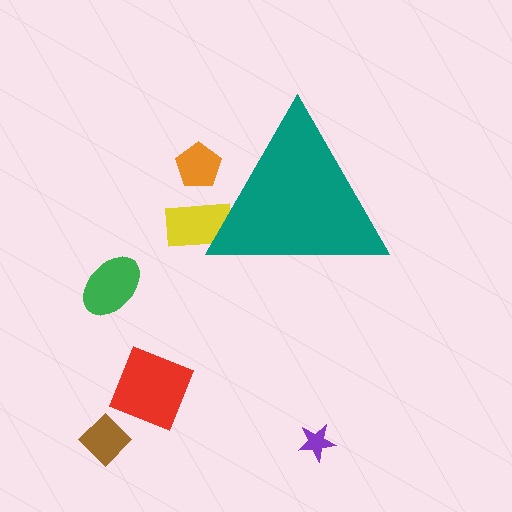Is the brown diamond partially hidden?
No, the brown diamond is fully visible.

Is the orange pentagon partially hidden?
Yes, the orange pentagon is partially hidden behind the teal triangle.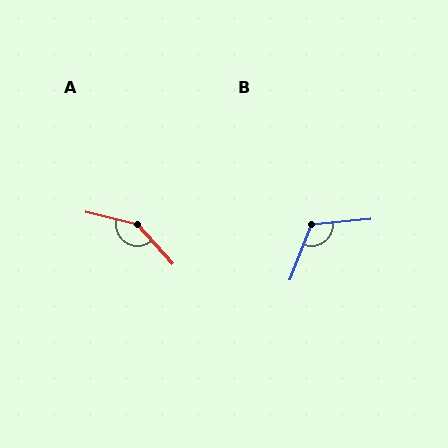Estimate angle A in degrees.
Approximately 145 degrees.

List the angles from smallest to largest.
B (116°), A (145°).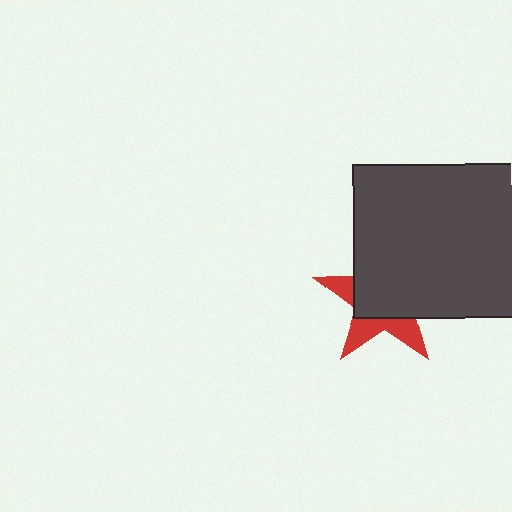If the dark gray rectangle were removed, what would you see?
You would see the complete red star.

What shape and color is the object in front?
The object in front is a dark gray rectangle.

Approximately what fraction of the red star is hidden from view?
Roughly 62% of the red star is hidden behind the dark gray rectangle.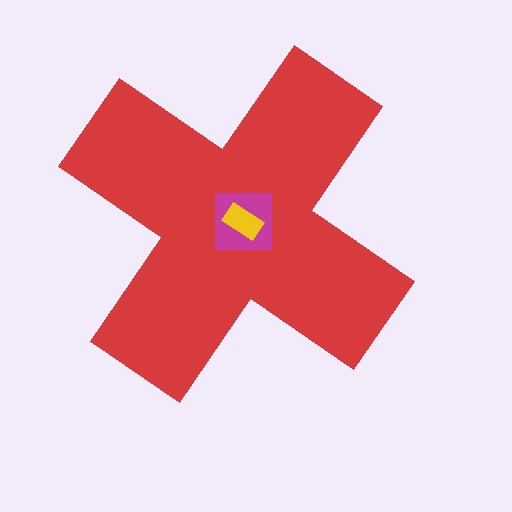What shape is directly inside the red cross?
The magenta square.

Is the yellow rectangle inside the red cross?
Yes.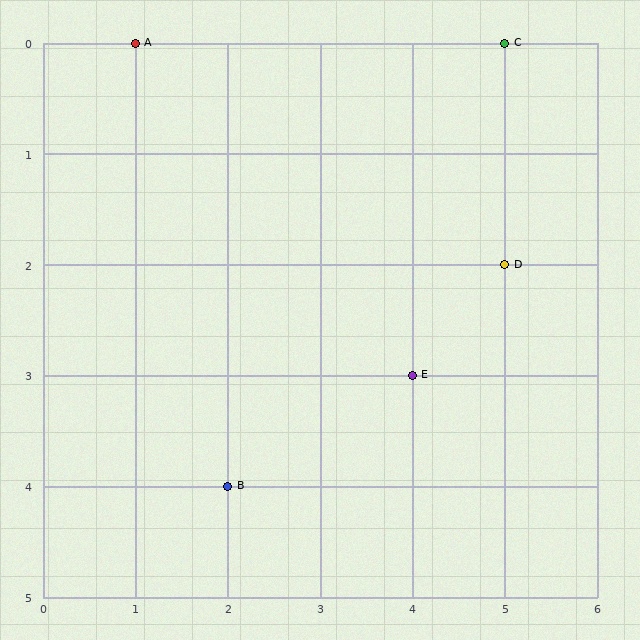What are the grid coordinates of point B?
Point B is at grid coordinates (2, 4).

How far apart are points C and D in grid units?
Points C and D are 2 rows apart.